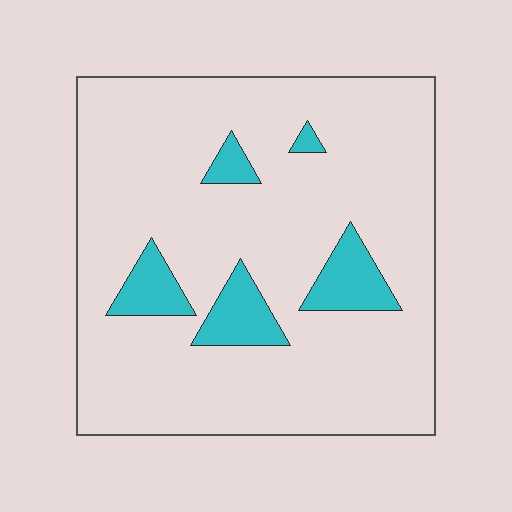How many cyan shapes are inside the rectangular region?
5.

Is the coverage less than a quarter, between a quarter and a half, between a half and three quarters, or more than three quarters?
Less than a quarter.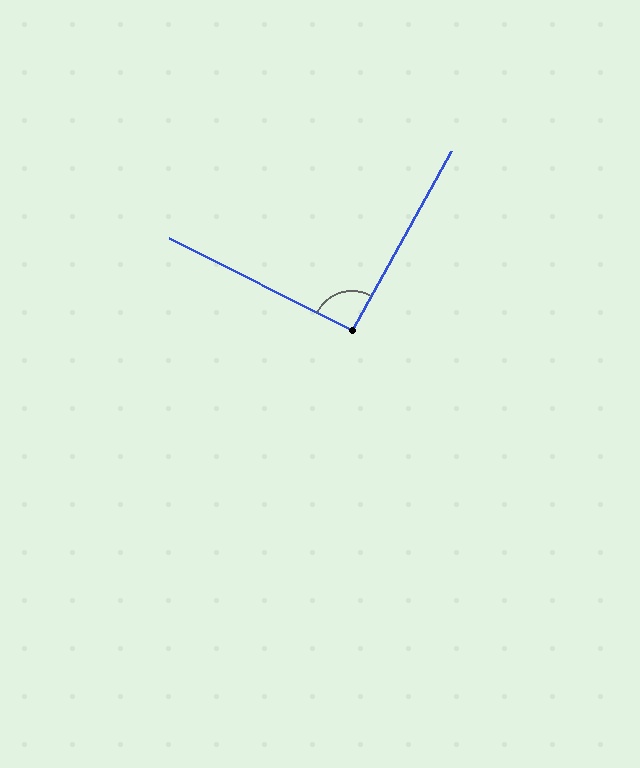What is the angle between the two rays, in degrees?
Approximately 92 degrees.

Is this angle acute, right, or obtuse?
It is approximately a right angle.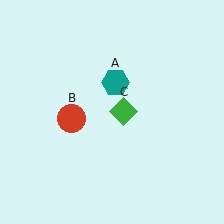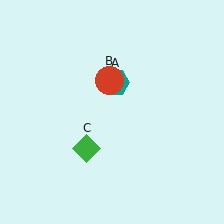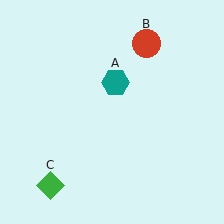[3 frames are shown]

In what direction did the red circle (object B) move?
The red circle (object B) moved up and to the right.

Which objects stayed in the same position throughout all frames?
Teal hexagon (object A) remained stationary.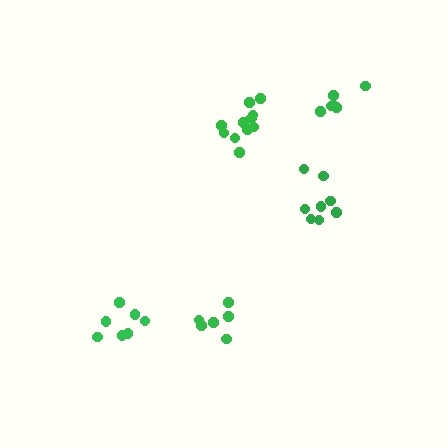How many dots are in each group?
Group 1: 11 dots, Group 2: 8 dots, Group 3: 6 dots, Group 4: 7 dots, Group 5: 6 dots (38 total).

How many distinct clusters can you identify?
There are 5 distinct clusters.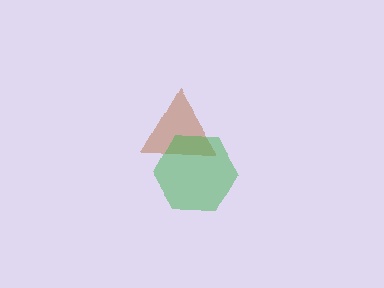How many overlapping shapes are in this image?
There are 2 overlapping shapes in the image.